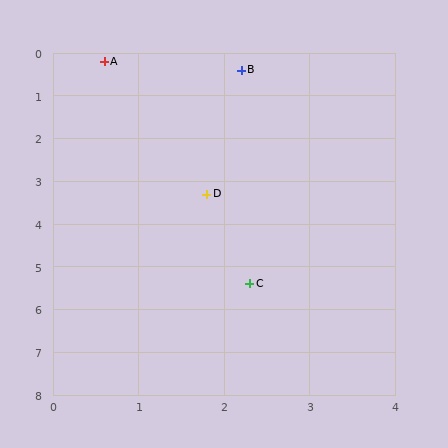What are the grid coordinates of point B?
Point B is at approximately (2.2, 0.4).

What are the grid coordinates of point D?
Point D is at approximately (1.8, 3.3).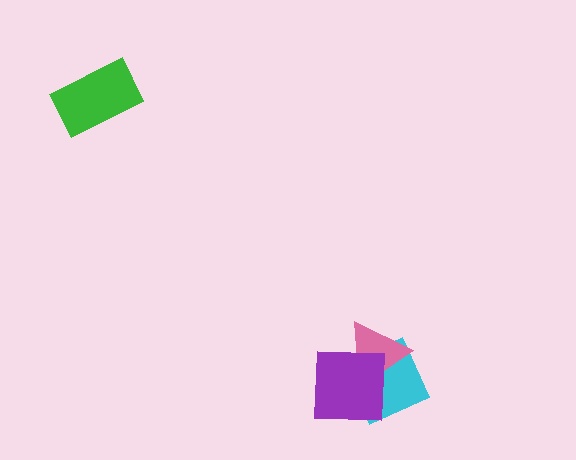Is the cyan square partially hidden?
Yes, it is partially covered by another shape.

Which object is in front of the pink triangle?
The purple square is in front of the pink triangle.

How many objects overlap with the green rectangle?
0 objects overlap with the green rectangle.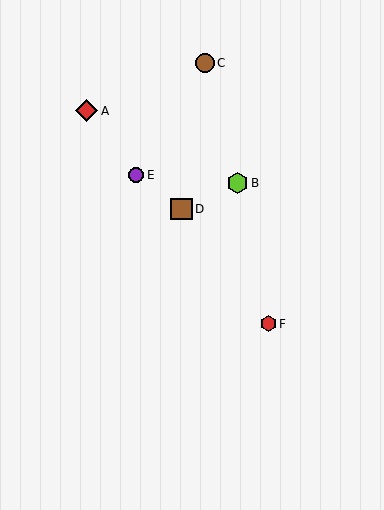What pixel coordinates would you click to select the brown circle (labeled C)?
Click at (205, 63) to select the brown circle C.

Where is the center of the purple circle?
The center of the purple circle is at (136, 175).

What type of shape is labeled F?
Shape F is a red hexagon.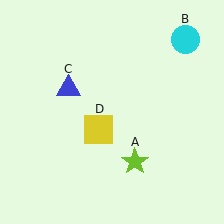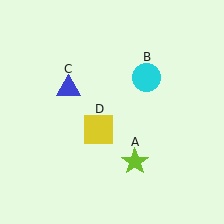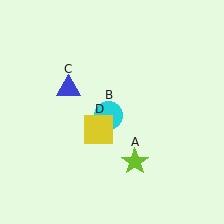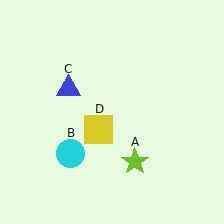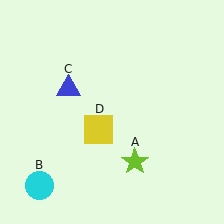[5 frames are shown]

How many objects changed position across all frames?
1 object changed position: cyan circle (object B).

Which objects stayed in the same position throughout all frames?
Lime star (object A) and blue triangle (object C) and yellow square (object D) remained stationary.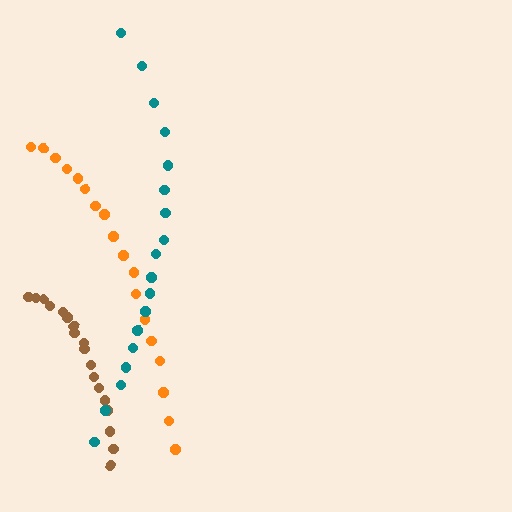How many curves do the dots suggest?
There are 3 distinct paths.